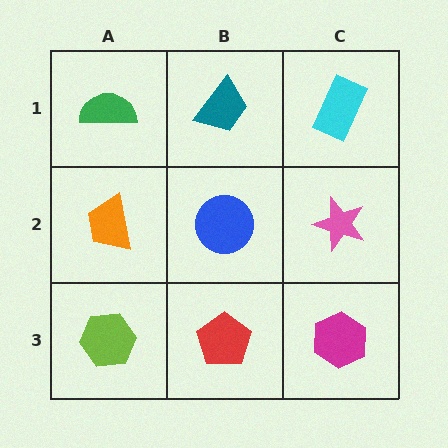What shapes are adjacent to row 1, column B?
A blue circle (row 2, column B), a green semicircle (row 1, column A), a cyan rectangle (row 1, column C).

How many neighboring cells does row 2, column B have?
4.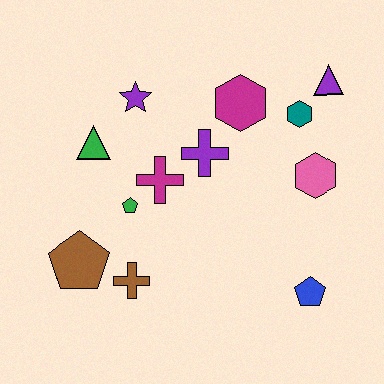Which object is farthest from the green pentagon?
The purple triangle is farthest from the green pentagon.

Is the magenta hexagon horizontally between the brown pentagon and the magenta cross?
No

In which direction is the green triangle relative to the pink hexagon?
The green triangle is to the left of the pink hexagon.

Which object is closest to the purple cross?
The magenta cross is closest to the purple cross.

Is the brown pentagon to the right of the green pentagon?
No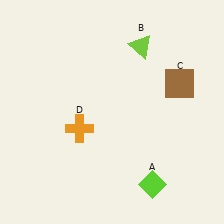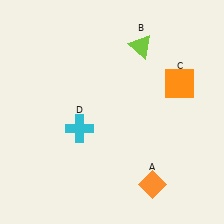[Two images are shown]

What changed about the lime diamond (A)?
In Image 1, A is lime. In Image 2, it changed to orange.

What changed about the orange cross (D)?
In Image 1, D is orange. In Image 2, it changed to cyan.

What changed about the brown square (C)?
In Image 1, C is brown. In Image 2, it changed to orange.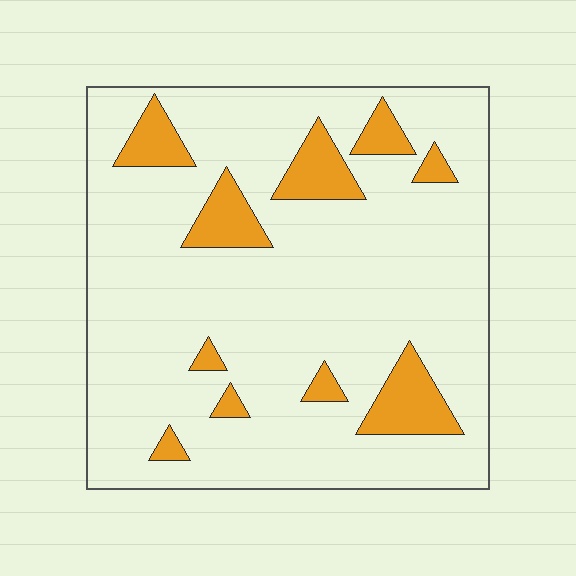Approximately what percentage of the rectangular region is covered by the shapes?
Approximately 15%.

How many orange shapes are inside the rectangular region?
10.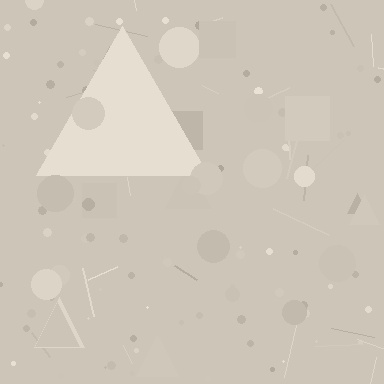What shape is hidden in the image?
A triangle is hidden in the image.